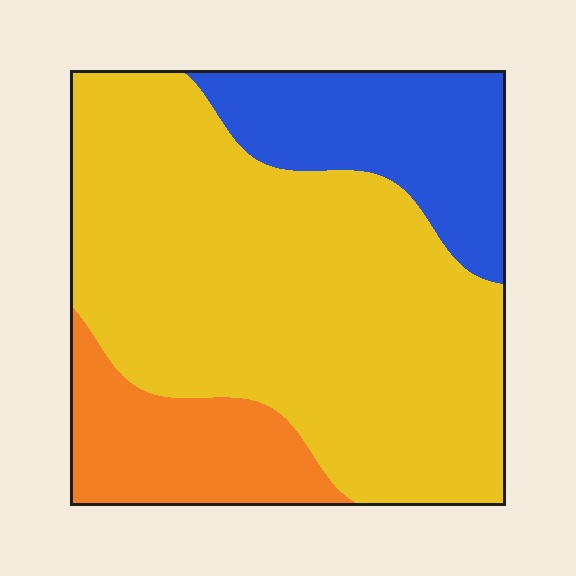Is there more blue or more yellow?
Yellow.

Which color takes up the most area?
Yellow, at roughly 65%.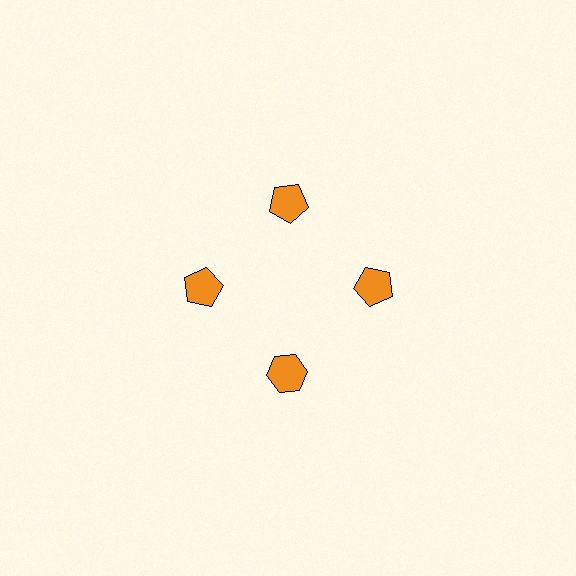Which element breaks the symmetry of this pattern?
The orange hexagon at roughly the 6 o'clock position breaks the symmetry. All other shapes are orange pentagons.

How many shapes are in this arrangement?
There are 4 shapes arranged in a ring pattern.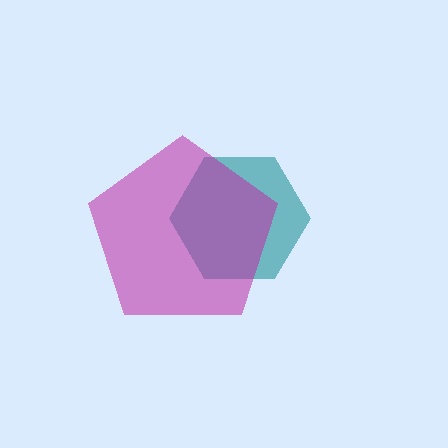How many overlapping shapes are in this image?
There are 2 overlapping shapes in the image.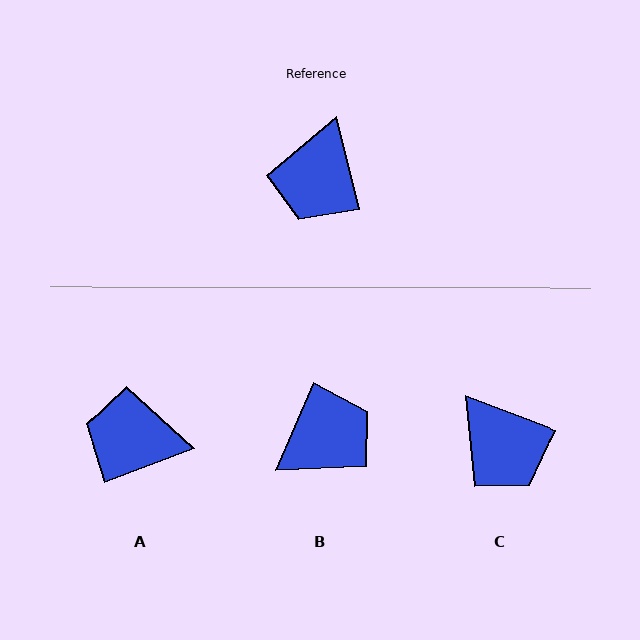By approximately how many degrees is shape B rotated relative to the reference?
Approximately 143 degrees counter-clockwise.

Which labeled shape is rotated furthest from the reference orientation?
B, about 143 degrees away.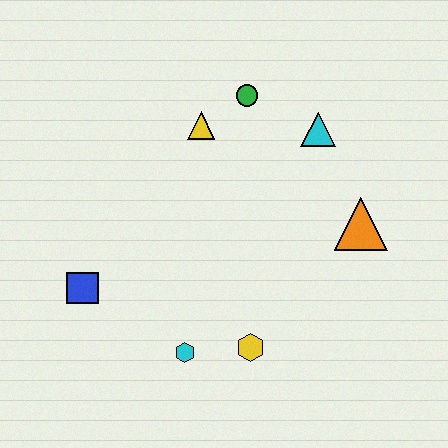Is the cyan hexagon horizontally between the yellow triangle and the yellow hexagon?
No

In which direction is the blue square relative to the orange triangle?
The blue square is to the left of the orange triangle.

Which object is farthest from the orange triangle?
The blue square is farthest from the orange triangle.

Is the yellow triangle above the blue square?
Yes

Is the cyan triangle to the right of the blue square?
Yes